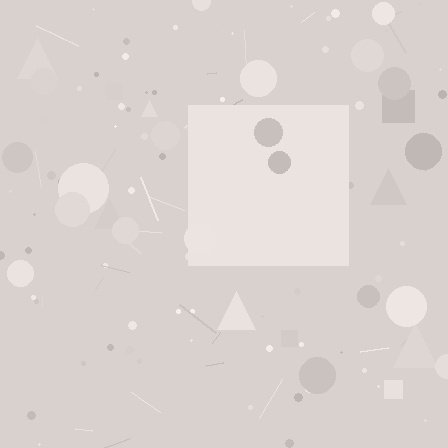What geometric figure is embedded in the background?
A square is embedded in the background.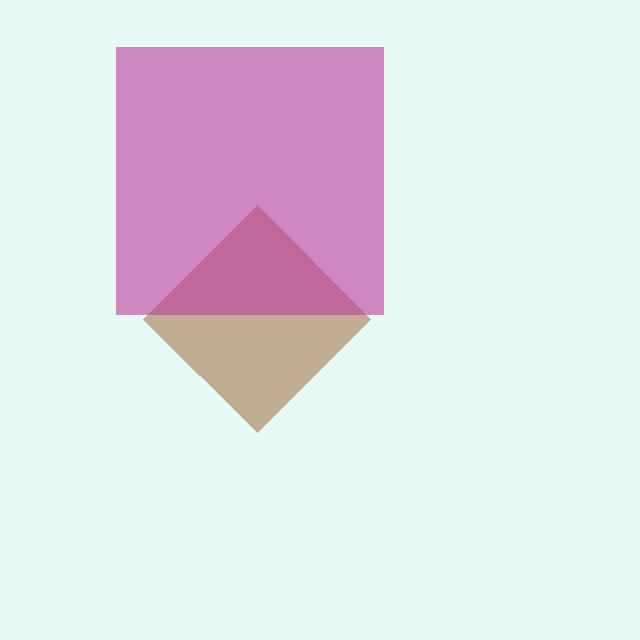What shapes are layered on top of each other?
The layered shapes are: a brown diamond, a magenta square.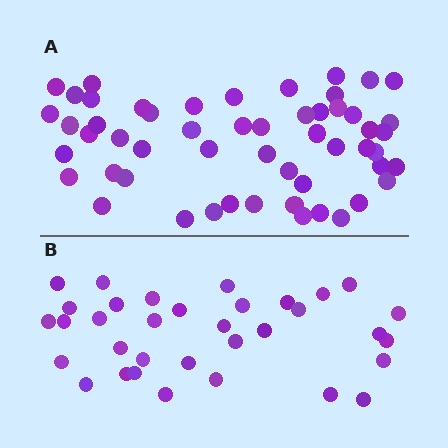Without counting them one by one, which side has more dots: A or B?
Region A (the top region) has more dots.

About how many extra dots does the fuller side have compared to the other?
Region A has approximately 20 more dots than region B.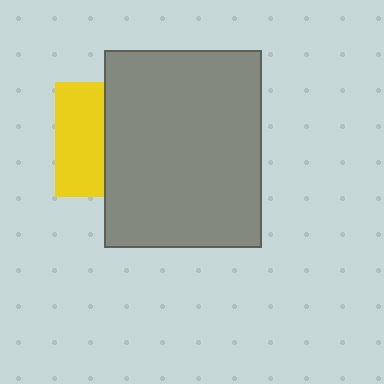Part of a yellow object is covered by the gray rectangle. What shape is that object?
It is a square.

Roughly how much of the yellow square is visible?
A small part of it is visible (roughly 42%).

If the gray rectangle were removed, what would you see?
You would see the complete yellow square.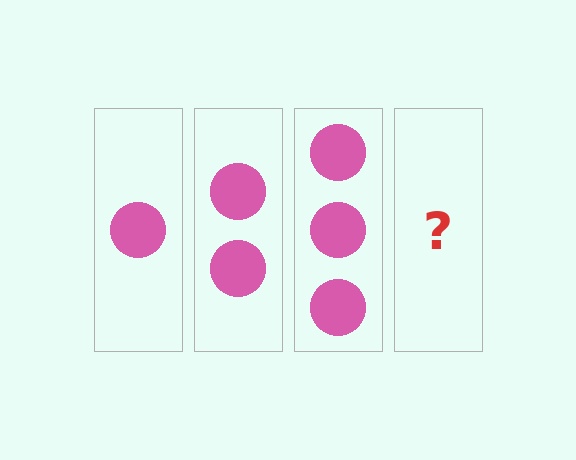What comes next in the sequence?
The next element should be 4 circles.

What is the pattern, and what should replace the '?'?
The pattern is that each step adds one more circle. The '?' should be 4 circles.